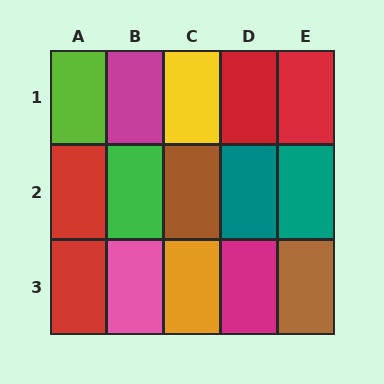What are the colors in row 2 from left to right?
Red, green, brown, teal, teal.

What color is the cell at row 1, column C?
Yellow.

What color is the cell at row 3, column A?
Red.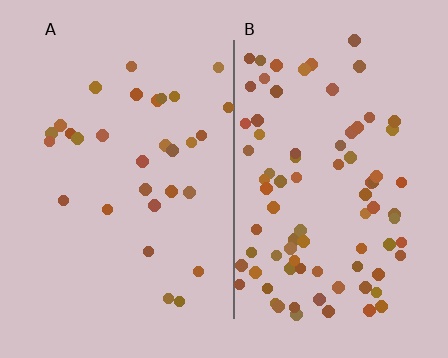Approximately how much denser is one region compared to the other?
Approximately 2.8× — region B over region A.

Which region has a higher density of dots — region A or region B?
B (the right).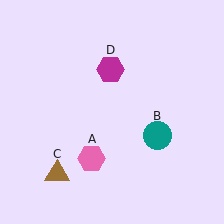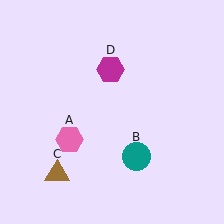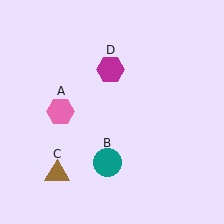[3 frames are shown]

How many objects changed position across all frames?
2 objects changed position: pink hexagon (object A), teal circle (object B).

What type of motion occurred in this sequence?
The pink hexagon (object A), teal circle (object B) rotated clockwise around the center of the scene.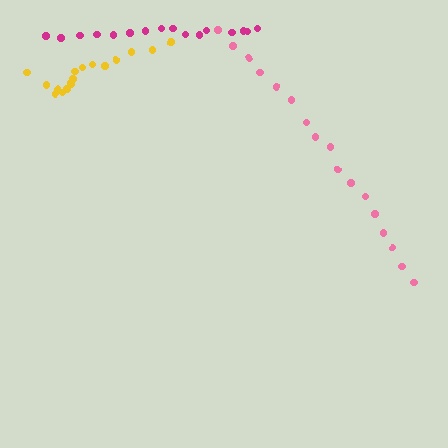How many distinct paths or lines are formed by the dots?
There are 3 distinct paths.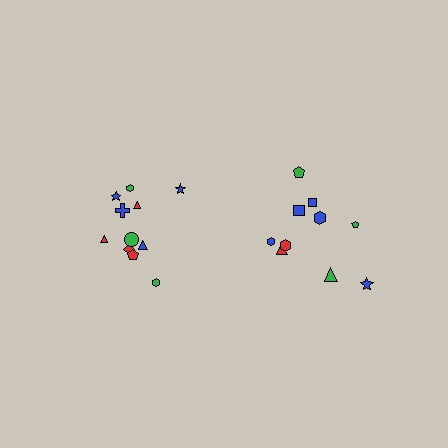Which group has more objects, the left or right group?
The left group.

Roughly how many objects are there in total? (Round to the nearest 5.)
Roughly 20 objects in total.